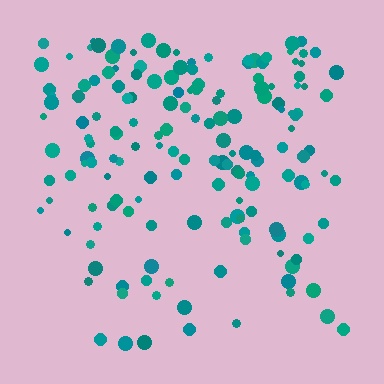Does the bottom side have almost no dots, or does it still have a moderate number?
Still a moderate number, just noticeably fewer than the top.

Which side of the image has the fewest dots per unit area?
The bottom.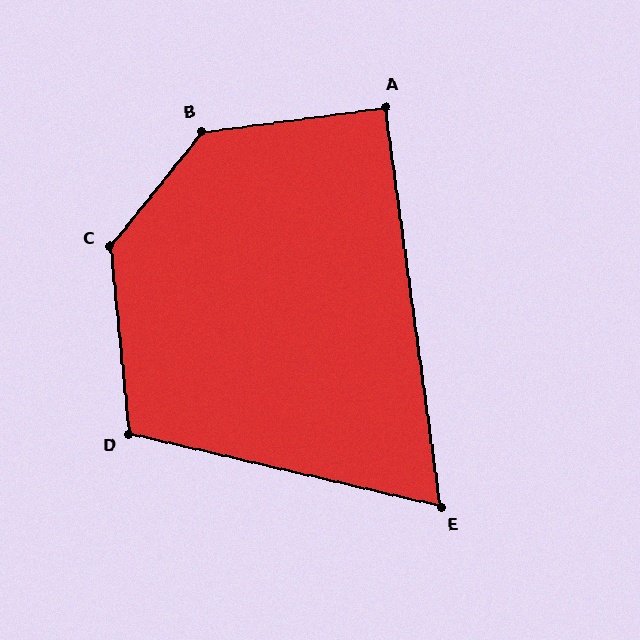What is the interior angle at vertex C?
Approximately 136 degrees (obtuse).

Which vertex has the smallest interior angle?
E, at approximately 69 degrees.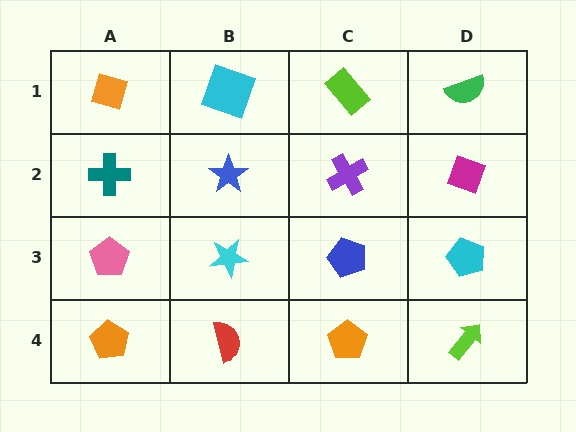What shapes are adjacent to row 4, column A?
A pink pentagon (row 3, column A), a red semicircle (row 4, column B).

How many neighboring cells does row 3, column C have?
4.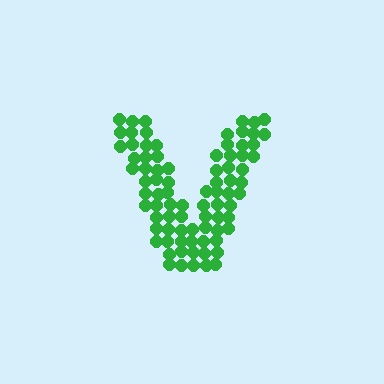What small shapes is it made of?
It is made of small circles.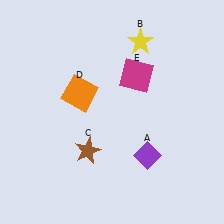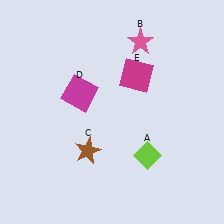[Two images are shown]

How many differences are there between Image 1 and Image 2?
There are 3 differences between the two images.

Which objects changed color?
A changed from purple to lime. B changed from yellow to pink. D changed from orange to magenta.